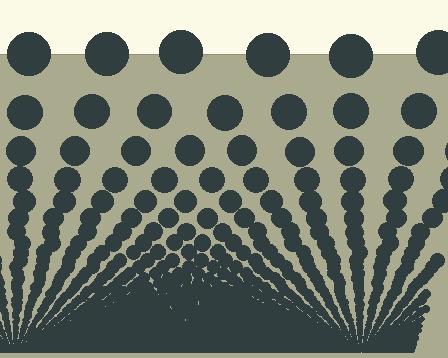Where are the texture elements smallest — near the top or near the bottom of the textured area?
Near the bottom.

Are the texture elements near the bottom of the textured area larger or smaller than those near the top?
Smaller. The gradient is inverted — elements near the bottom are smaller and denser.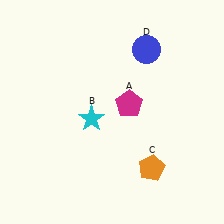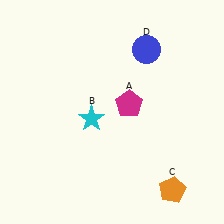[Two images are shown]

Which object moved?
The orange pentagon (C) moved down.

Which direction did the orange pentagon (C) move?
The orange pentagon (C) moved down.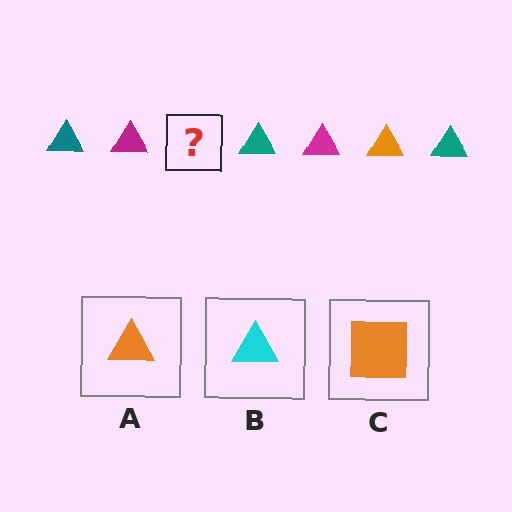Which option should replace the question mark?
Option A.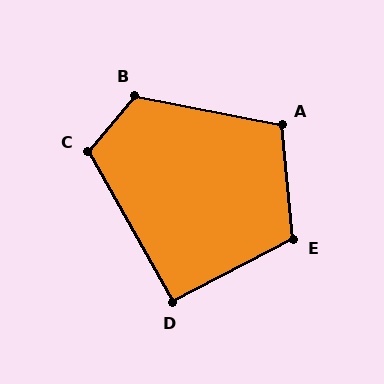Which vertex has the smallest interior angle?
D, at approximately 92 degrees.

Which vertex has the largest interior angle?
B, at approximately 119 degrees.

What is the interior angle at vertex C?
Approximately 110 degrees (obtuse).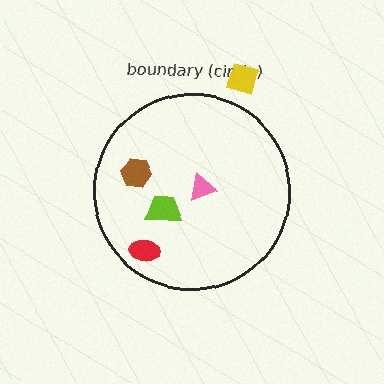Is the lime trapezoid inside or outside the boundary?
Inside.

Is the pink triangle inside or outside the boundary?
Inside.